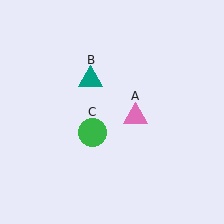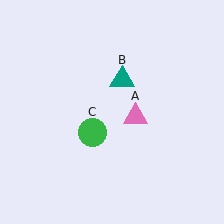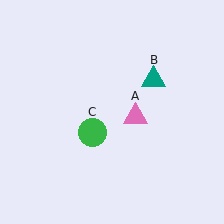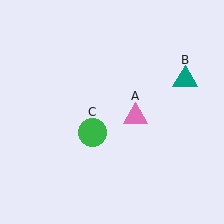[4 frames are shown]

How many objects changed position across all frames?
1 object changed position: teal triangle (object B).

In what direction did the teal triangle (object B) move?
The teal triangle (object B) moved right.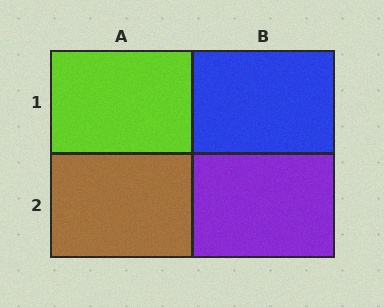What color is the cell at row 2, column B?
Purple.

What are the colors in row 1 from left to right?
Lime, blue.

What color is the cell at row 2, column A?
Brown.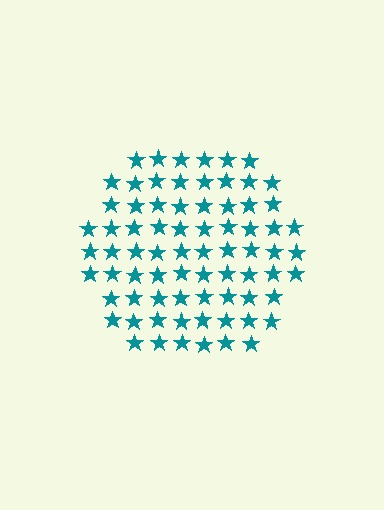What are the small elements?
The small elements are stars.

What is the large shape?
The large shape is a hexagon.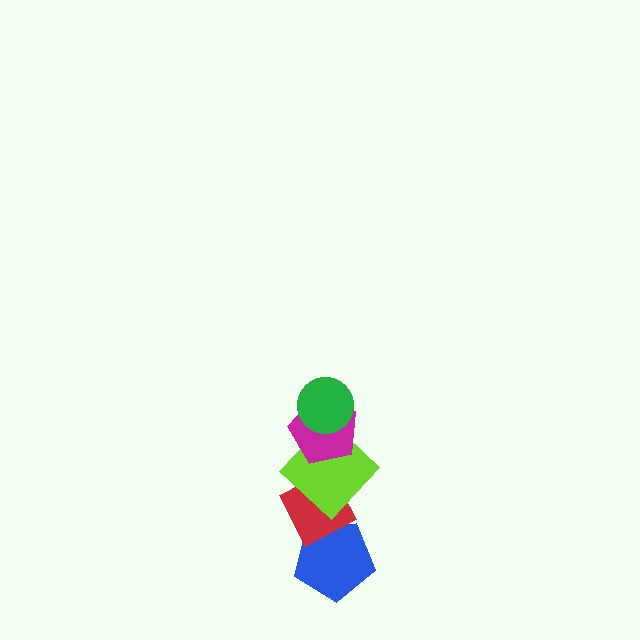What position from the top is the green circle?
The green circle is 1st from the top.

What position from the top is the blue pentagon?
The blue pentagon is 5th from the top.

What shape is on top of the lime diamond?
The magenta pentagon is on top of the lime diamond.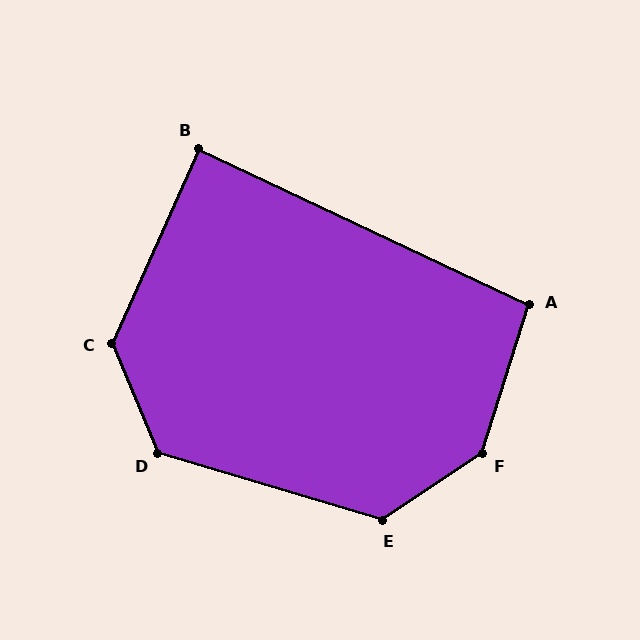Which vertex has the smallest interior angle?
B, at approximately 89 degrees.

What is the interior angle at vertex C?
Approximately 133 degrees (obtuse).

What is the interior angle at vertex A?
Approximately 98 degrees (obtuse).